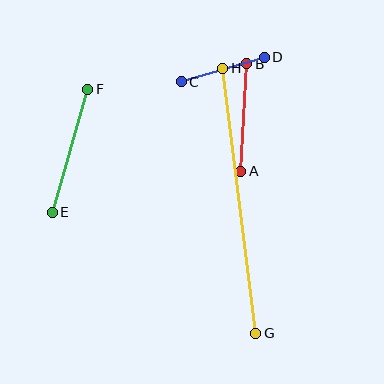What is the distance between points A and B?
The distance is approximately 108 pixels.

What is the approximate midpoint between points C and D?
The midpoint is at approximately (223, 70) pixels.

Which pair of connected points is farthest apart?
Points G and H are farthest apart.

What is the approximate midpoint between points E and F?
The midpoint is at approximately (70, 151) pixels.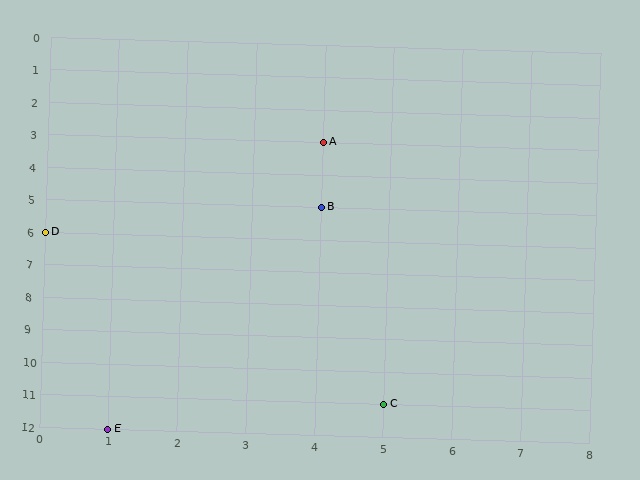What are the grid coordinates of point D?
Point D is at grid coordinates (0, 6).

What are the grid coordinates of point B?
Point B is at grid coordinates (4, 5).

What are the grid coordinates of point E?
Point E is at grid coordinates (1, 12).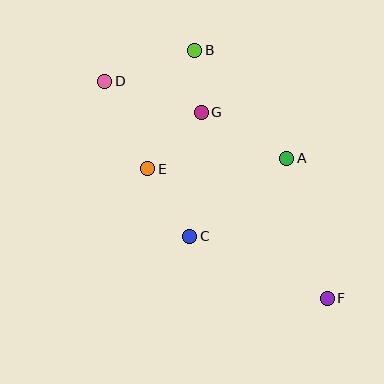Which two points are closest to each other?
Points B and G are closest to each other.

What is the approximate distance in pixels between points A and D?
The distance between A and D is approximately 198 pixels.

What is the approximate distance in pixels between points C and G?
The distance between C and G is approximately 125 pixels.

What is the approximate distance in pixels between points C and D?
The distance between C and D is approximately 177 pixels.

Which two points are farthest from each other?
Points D and F are farthest from each other.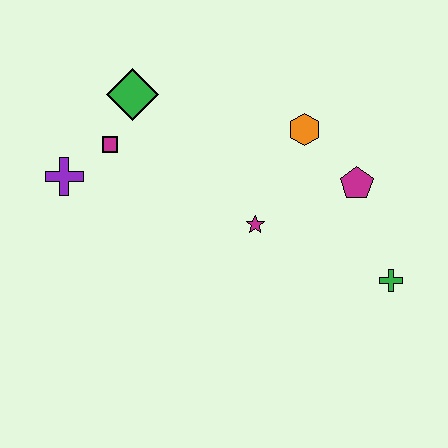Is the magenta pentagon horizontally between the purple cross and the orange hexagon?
No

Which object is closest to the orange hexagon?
The magenta pentagon is closest to the orange hexagon.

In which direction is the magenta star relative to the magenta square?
The magenta star is to the right of the magenta square.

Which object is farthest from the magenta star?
The purple cross is farthest from the magenta star.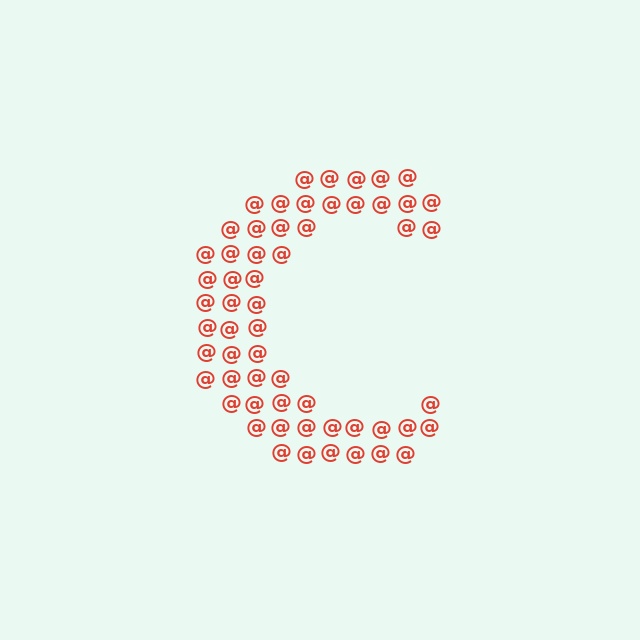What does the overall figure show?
The overall figure shows the letter C.